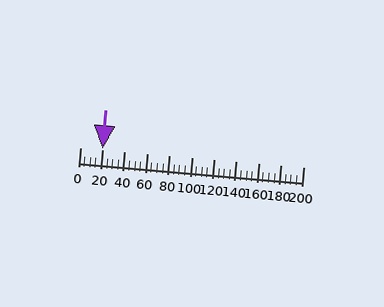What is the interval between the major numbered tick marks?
The major tick marks are spaced 20 units apart.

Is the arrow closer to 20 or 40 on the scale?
The arrow is closer to 20.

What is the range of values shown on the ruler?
The ruler shows values from 0 to 200.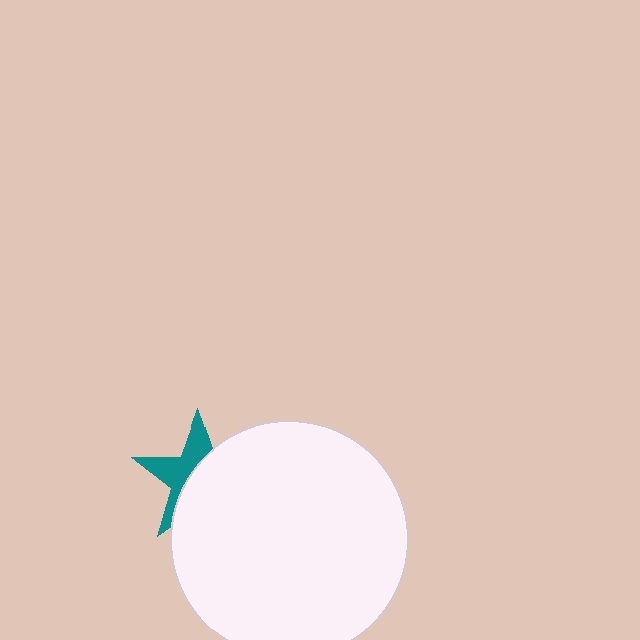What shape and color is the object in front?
The object in front is a white circle.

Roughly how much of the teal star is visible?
A small part of it is visible (roughly 42%).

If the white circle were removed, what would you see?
You would see the complete teal star.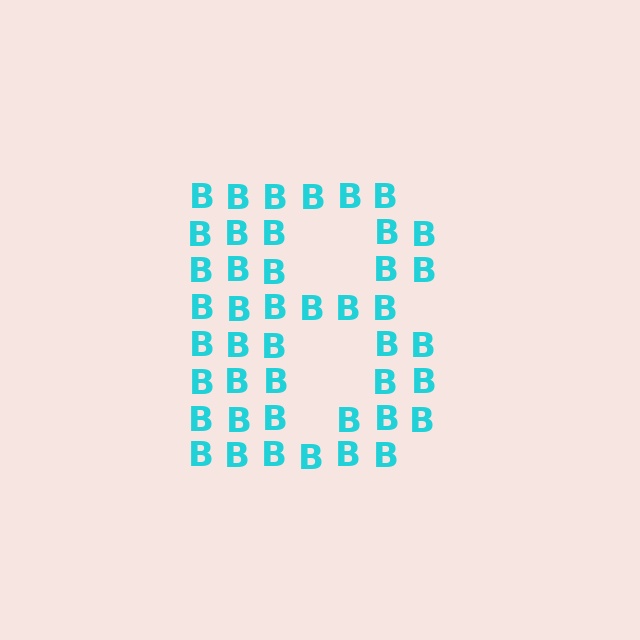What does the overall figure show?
The overall figure shows the letter B.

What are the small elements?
The small elements are letter B's.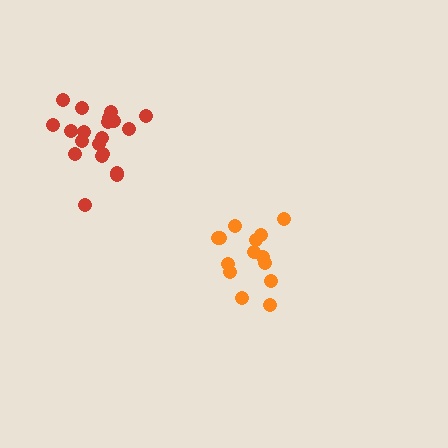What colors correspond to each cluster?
The clusters are colored: orange, red.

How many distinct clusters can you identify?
There are 2 distinct clusters.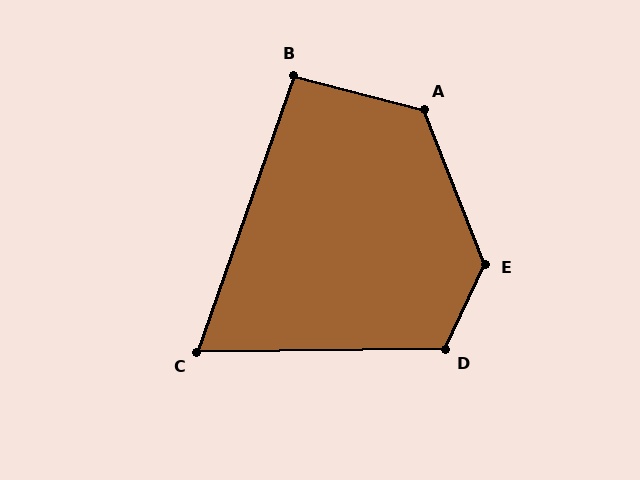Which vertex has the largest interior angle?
E, at approximately 134 degrees.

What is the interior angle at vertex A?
Approximately 126 degrees (obtuse).